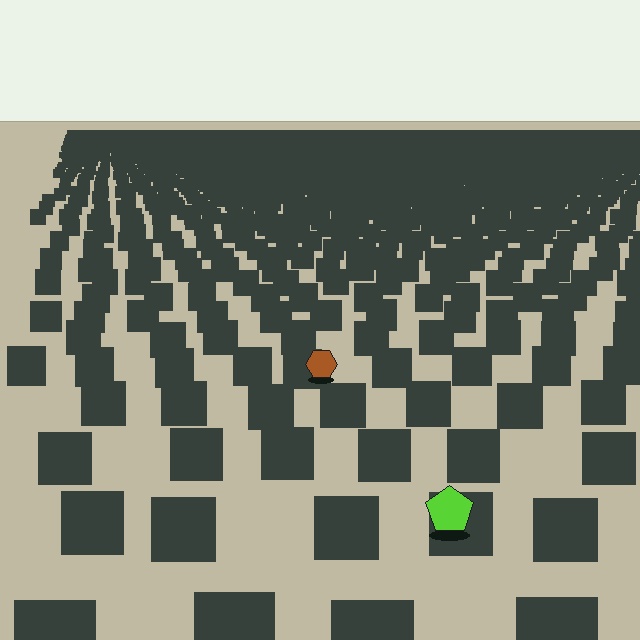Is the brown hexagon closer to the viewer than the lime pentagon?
No. The lime pentagon is closer — you can tell from the texture gradient: the ground texture is coarser near it.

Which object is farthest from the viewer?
The brown hexagon is farthest from the viewer. It appears smaller and the ground texture around it is denser.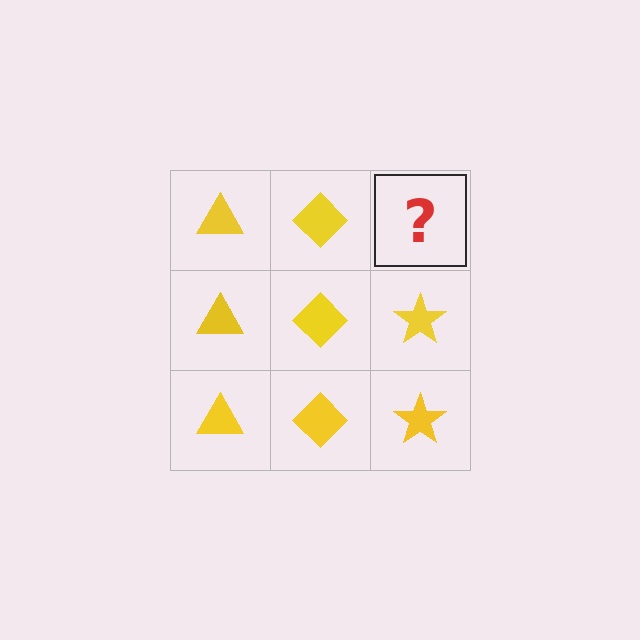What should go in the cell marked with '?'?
The missing cell should contain a yellow star.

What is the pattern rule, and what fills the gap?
The rule is that each column has a consistent shape. The gap should be filled with a yellow star.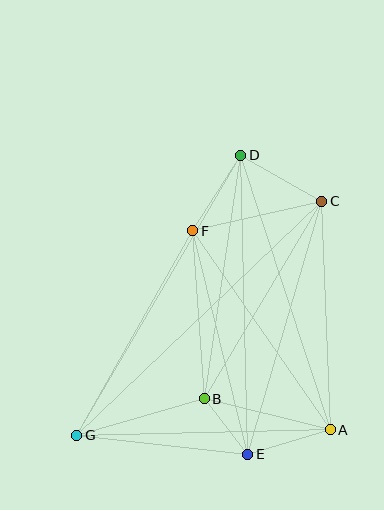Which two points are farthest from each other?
Points C and G are farthest from each other.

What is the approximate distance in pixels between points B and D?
The distance between B and D is approximately 246 pixels.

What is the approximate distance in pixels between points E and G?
The distance between E and G is approximately 172 pixels.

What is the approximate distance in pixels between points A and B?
The distance between A and B is approximately 130 pixels.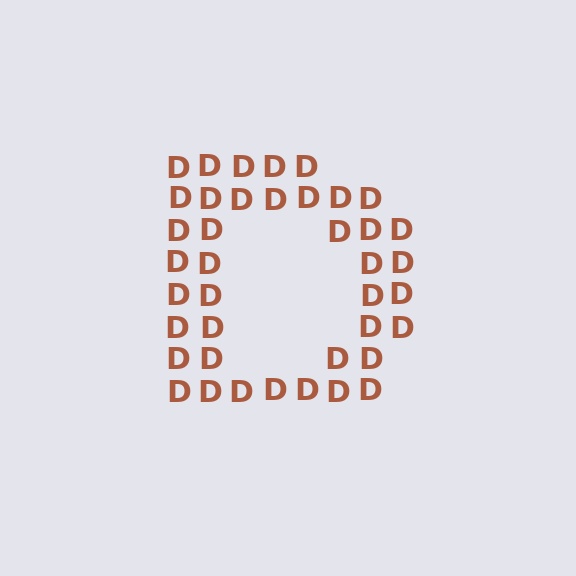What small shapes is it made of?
It is made of small letter D's.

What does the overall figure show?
The overall figure shows the letter D.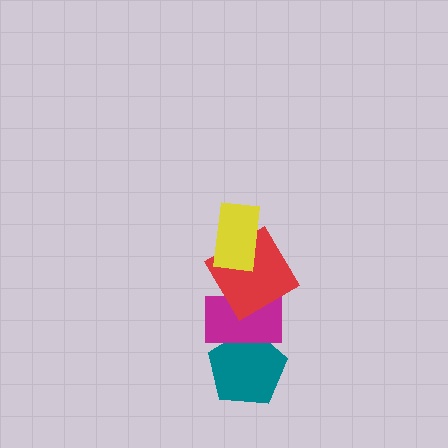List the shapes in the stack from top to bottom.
From top to bottom: the yellow rectangle, the red diamond, the magenta rectangle, the teal pentagon.